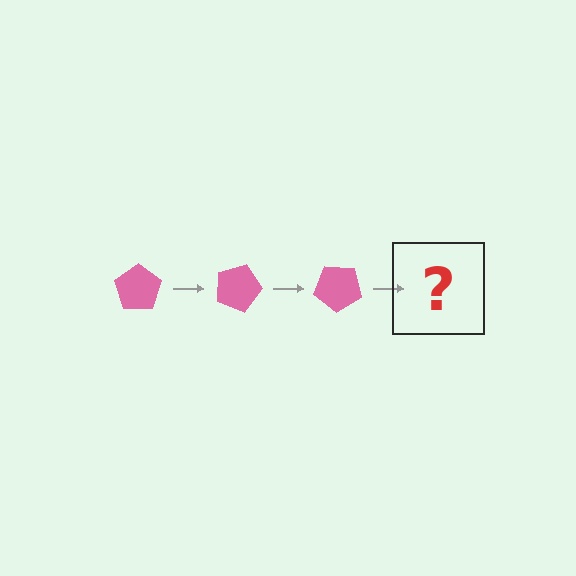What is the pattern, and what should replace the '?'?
The pattern is that the pentagon rotates 20 degrees each step. The '?' should be a pink pentagon rotated 60 degrees.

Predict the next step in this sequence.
The next step is a pink pentagon rotated 60 degrees.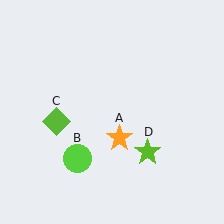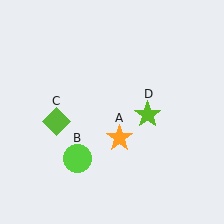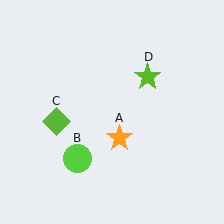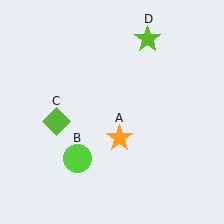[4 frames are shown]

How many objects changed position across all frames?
1 object changed position: lime star (object D).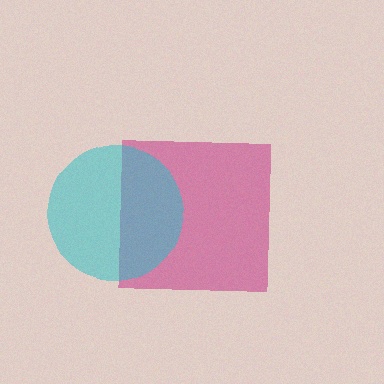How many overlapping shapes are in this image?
There are 2 overlapping shapes in the image.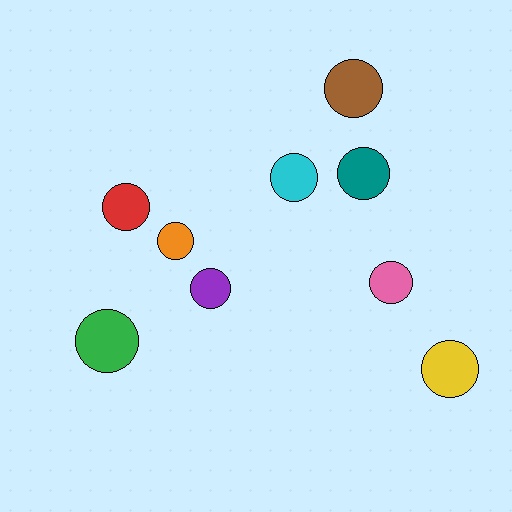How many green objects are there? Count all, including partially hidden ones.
There is 1 green object.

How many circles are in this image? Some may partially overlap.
There are 9 circles.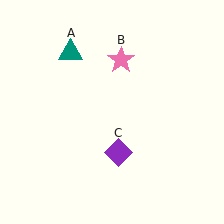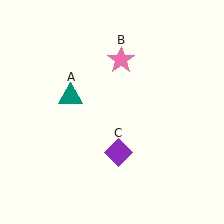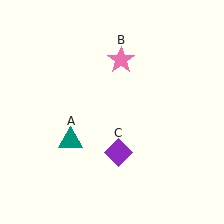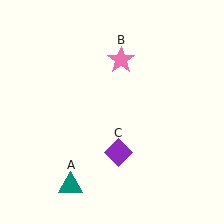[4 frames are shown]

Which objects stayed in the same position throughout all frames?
Pink star (object B) and purple diamond (object C) remained stationary.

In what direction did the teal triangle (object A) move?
The teal triangle (object A) moved down.